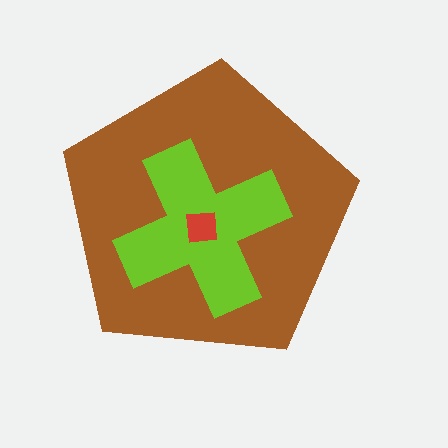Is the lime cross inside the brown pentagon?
Yes.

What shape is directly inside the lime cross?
The red square.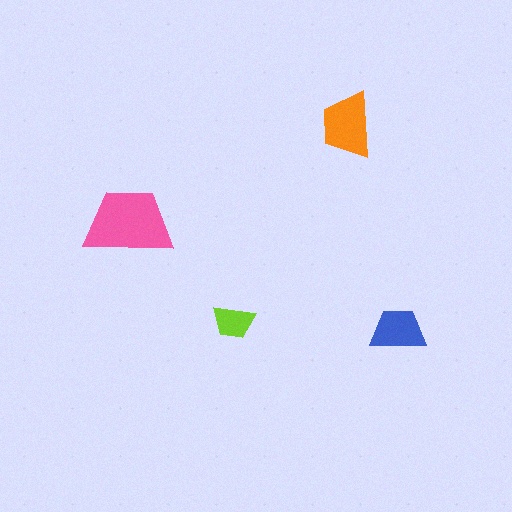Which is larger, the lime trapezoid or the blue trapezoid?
The blue one.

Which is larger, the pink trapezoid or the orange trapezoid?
The pink one.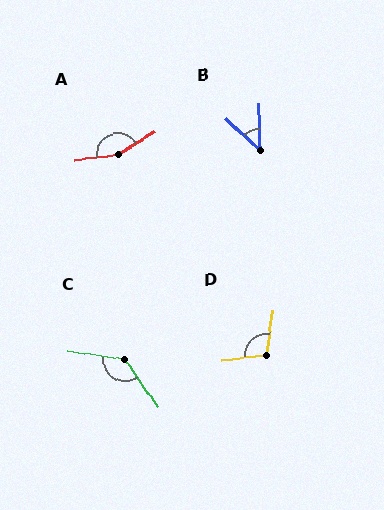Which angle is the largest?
A, at approximately 155 degrees.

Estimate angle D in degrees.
Approximately 105 degrees.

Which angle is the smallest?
B, at approximately 46 degrees.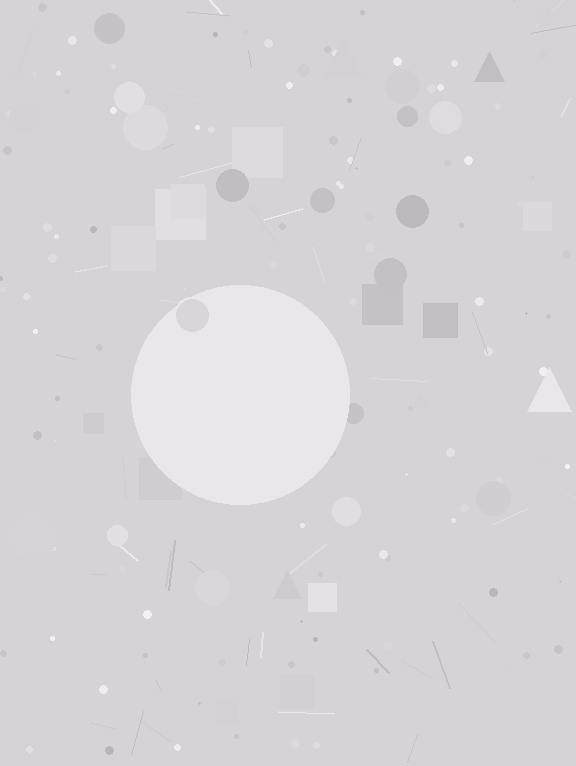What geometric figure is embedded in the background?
A circle is embedded in the background.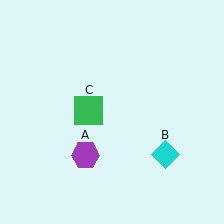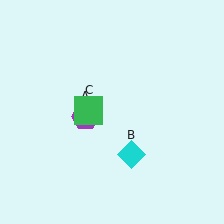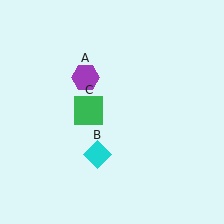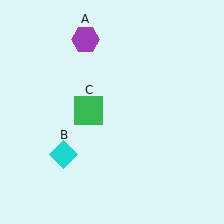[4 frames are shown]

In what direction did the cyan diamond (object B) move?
The cyan diamond (object B) moved left.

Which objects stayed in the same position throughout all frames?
Green square (object C) remained stationary.